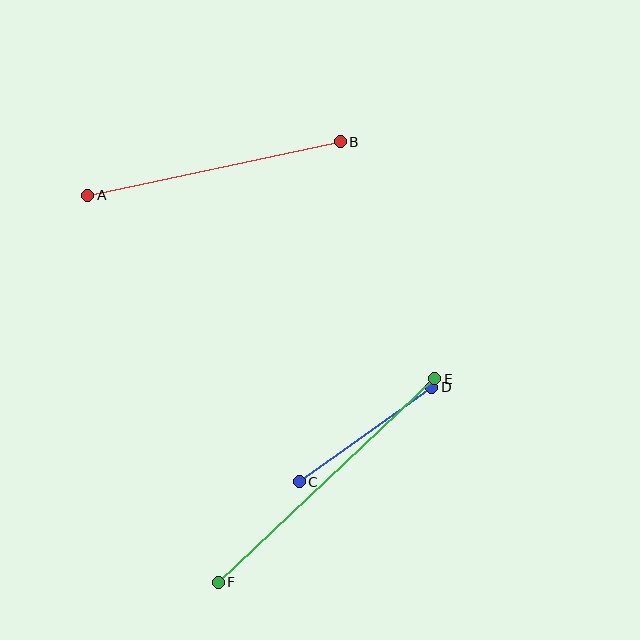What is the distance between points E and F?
The distance is approximately 297 pixels.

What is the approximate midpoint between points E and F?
The midpoint is at approximately (326, 480) pixels.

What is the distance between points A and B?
The distance is approximately 258 pixels.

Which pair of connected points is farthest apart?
Points E and F are farthest apart.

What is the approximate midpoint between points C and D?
The midpoint is at approximately (365, 435) pixels.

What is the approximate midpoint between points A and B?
The midpoint is at approximately (214, 169) pixels.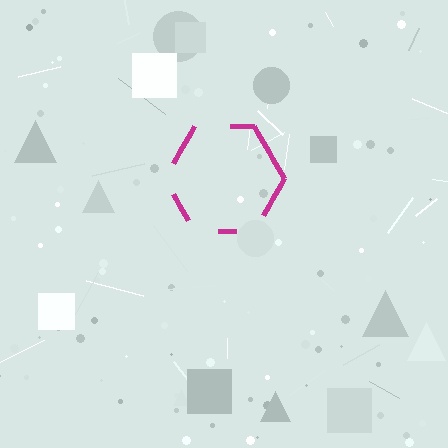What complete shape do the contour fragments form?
The contour fragments form a hexagon.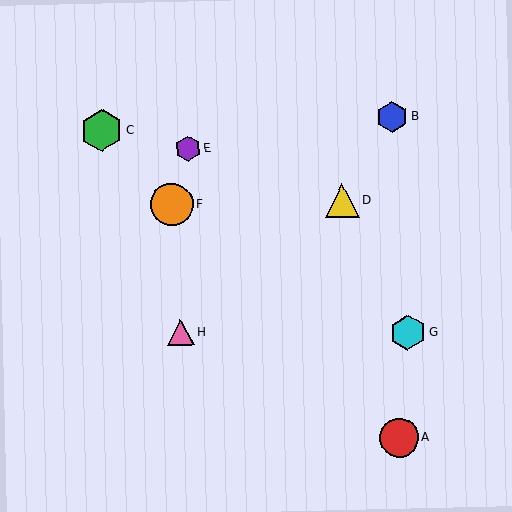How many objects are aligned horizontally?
2 objects (D, F) are aligned horizontally.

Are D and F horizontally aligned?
Yes, both are at y≈201.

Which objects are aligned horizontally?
Objects D, F are aligned horizontally.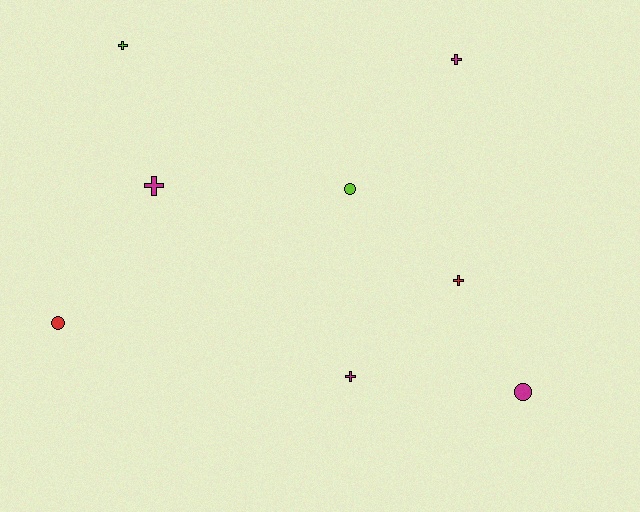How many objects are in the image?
There are 8 objects.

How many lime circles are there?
There is 1 lime circle.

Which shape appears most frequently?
Cross, with 5 objects.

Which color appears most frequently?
Magenta, with 4 objects.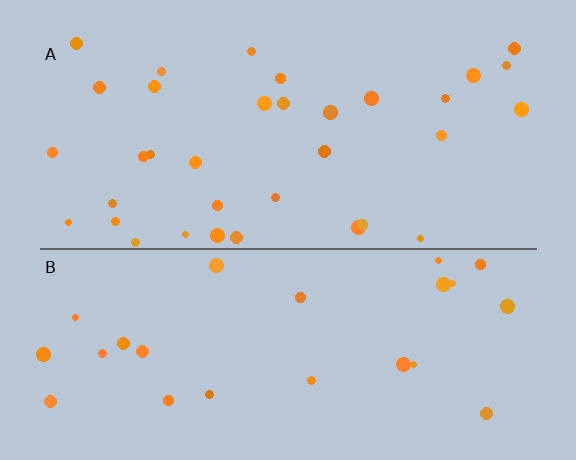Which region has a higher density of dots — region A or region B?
A (the top).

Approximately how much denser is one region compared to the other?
Approximately 1.4× — region A over region B.